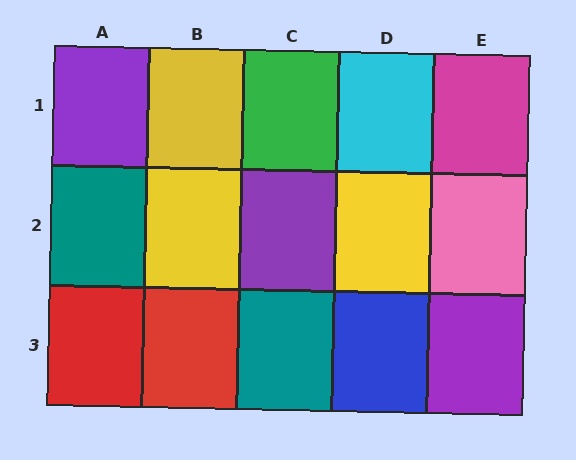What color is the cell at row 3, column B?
Red.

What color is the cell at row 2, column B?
Yellow.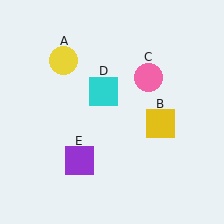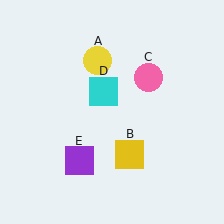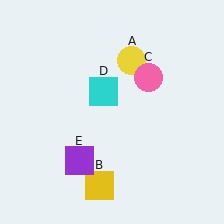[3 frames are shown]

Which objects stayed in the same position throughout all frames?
Pink circle (object C) and cyan square (object D) and purple square (object E) remained stationary.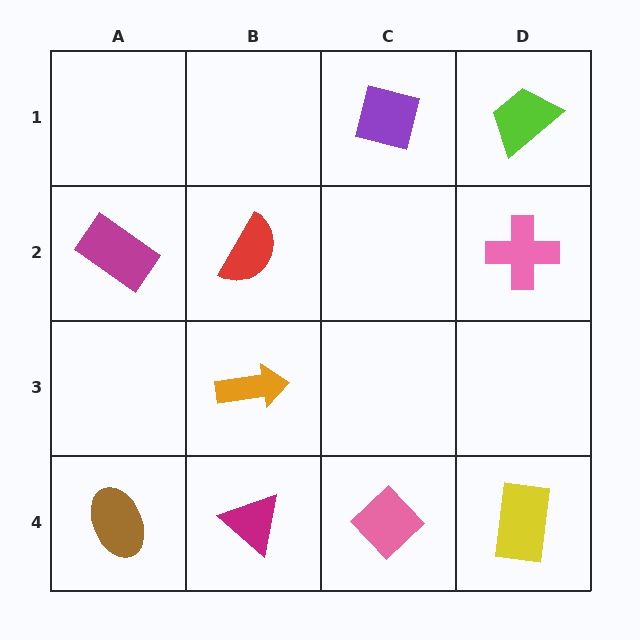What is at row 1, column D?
A lime trapezoid.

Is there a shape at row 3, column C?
No, that cell is empty.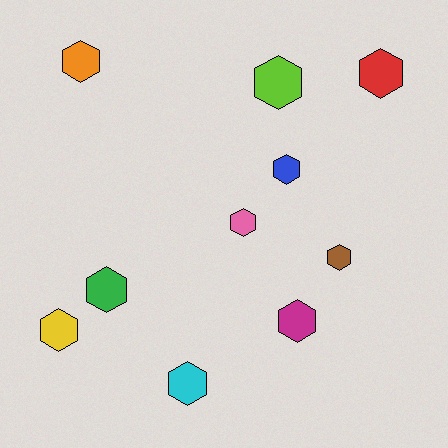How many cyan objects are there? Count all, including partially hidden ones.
There is 1 cyan object.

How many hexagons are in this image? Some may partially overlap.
There are 10 hexagons.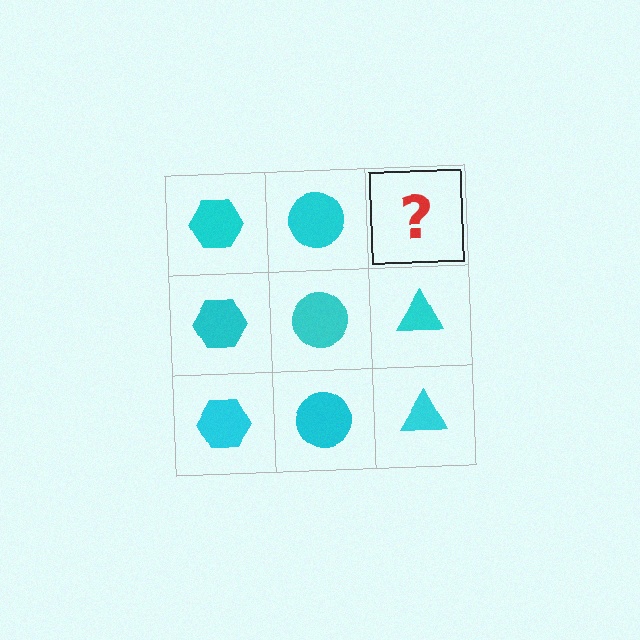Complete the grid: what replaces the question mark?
The question mark should be replaced with a cyan triangle.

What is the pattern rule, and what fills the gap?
The rule is that each column has a consistent shape. The gap should be filled with a cyan triangle.